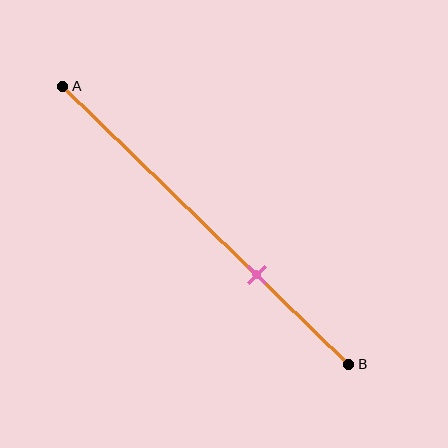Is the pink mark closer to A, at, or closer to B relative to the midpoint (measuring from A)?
The pink mark is closer to point B than the midpoint of segment AB.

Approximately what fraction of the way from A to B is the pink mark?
The pink mark is approximately 70% of the way from A to B.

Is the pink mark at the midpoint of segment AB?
No, the mark is at about 70% from A, not at the 50% midpoint.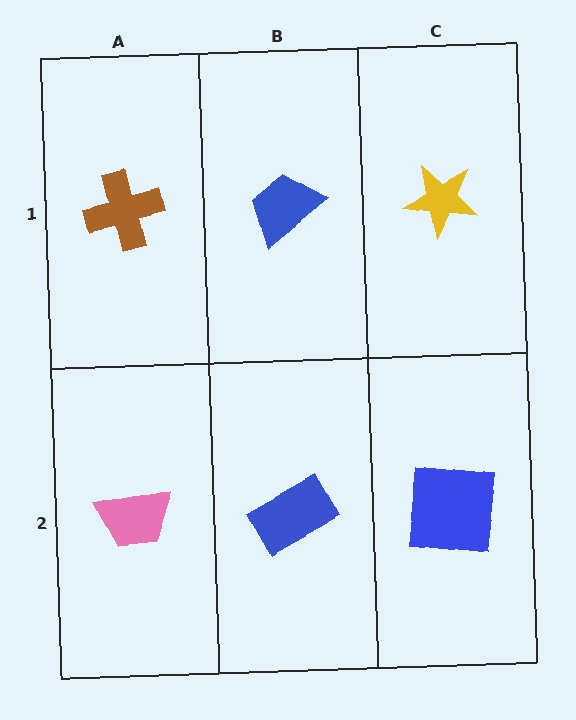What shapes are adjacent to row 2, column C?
A yellow star (row 1, column C), a blue rectangle (row 2, column B).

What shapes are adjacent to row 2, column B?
A blue trapezoid (row 1, column B), a pink trapezoid (row 2, column A), a blue square (row 2, column C).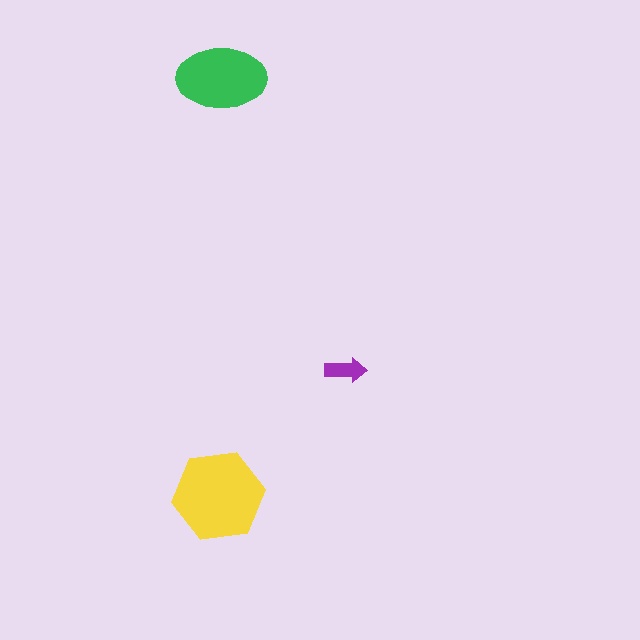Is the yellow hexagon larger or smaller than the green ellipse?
Larger.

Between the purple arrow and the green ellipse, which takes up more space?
The green ellipse.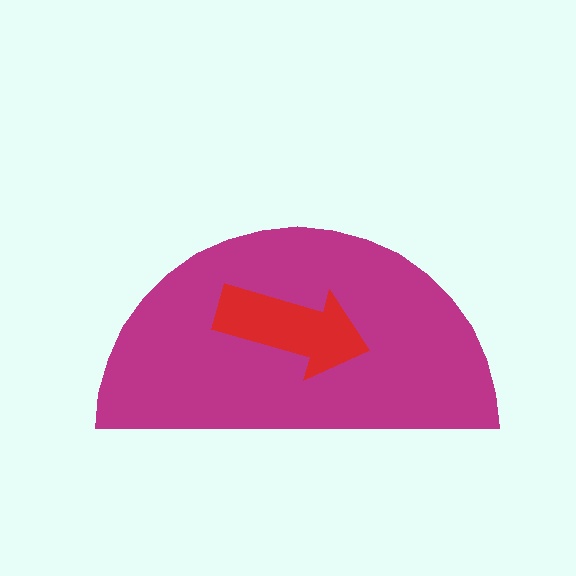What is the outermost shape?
The magenta semicircle.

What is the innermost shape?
The red arrow.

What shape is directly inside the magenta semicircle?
The red arrow.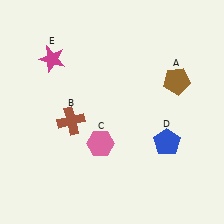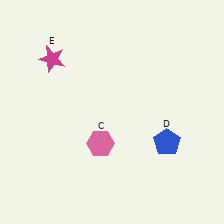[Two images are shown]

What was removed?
The brown pentagon (A), the brown cross (B) were removed in Image 2.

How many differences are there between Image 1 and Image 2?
There are 2 differences between the two images.